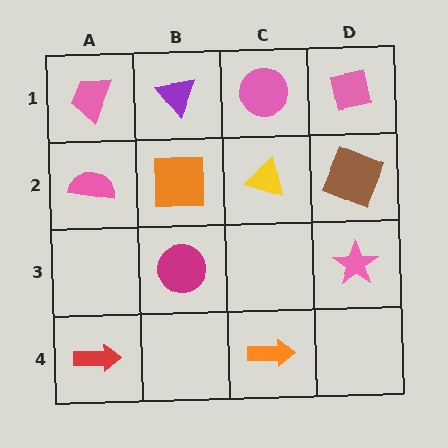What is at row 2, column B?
An orange square.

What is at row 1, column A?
A pink trapezoid.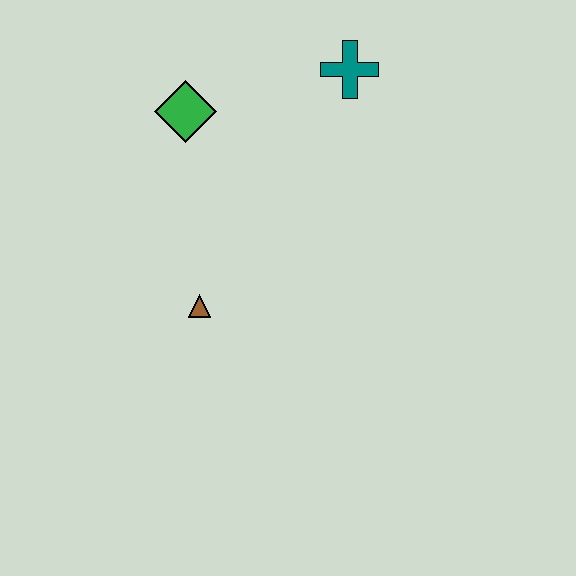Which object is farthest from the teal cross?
The brown triangle is farthest from the teal cross.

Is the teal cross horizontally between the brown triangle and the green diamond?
No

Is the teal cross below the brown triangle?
No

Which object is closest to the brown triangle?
The green diamond is closest to the brown triangle.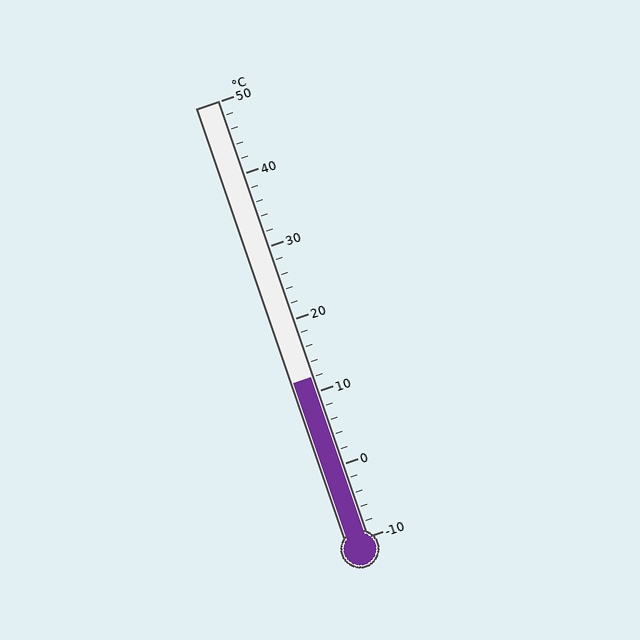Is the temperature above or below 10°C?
The temperature is above 10°C.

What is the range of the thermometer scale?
The thermometer scale ranges from -10°C to 50°C.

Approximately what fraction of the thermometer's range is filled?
The thermometer is filled to approximately 35% of its range.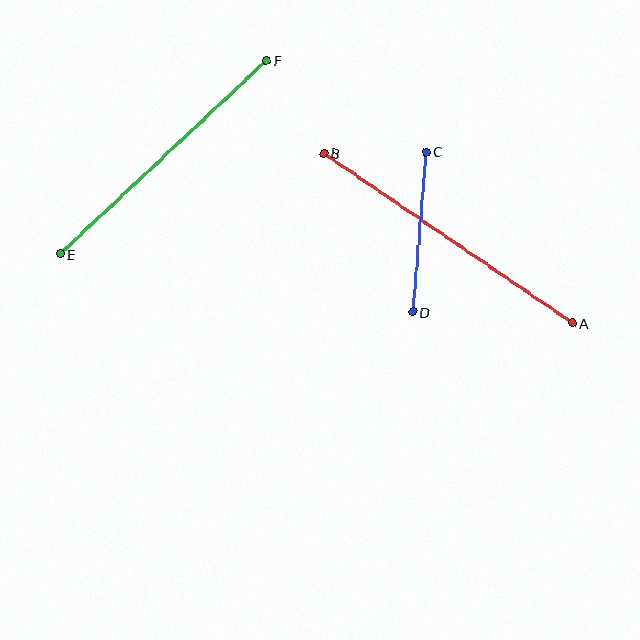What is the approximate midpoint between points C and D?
The midpoint is at approximately (419, 232) pixels.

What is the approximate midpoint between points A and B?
The midpoint is at approximately (448, 238) pixels.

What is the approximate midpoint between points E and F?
The midpoint is at approximately (163, 157) pixels.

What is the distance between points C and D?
The distance is approximately 161 pixels.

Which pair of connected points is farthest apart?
Points A and B are farthest apart.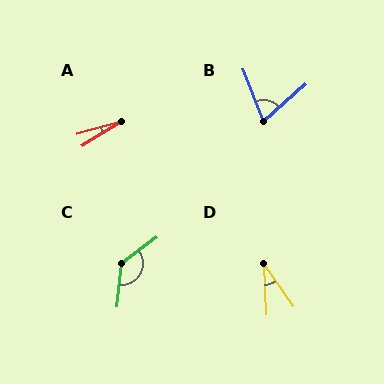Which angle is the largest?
C, at approximately 132 degrees.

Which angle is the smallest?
A, at approximately 16 degrees.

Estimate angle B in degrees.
Approximately 70 degrees.